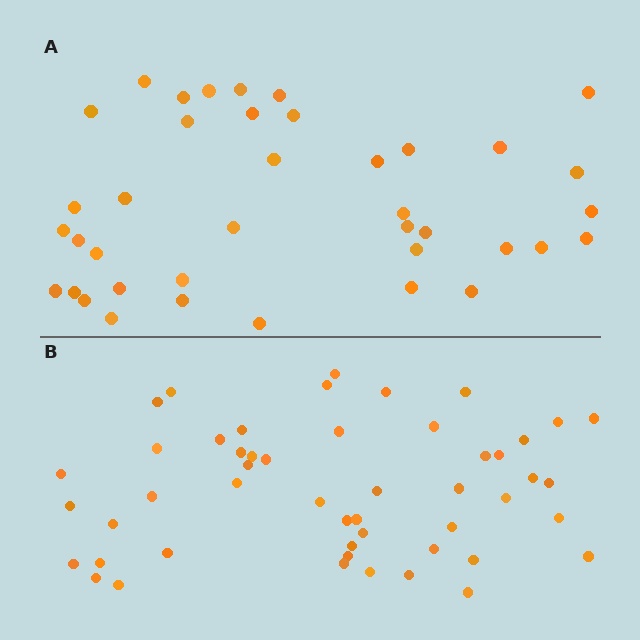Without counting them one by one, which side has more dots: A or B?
Region B (the bottom region) has more dots.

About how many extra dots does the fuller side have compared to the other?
Region B has roughly 12 or so more dots than region A.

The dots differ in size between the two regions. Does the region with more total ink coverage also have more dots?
No. Region A has more total ink coverage because its dots are larger, but region B actually contains more individual dots. Total area can be misleading — the number of items is what matters here.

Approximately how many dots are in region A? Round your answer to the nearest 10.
About 40 dots. (The exact count is 39, which rounds to 40.)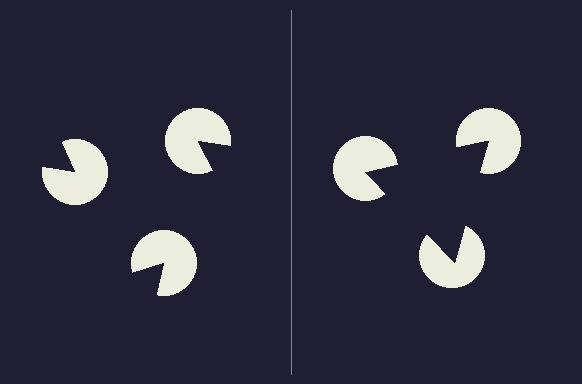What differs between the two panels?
The pac-man discs are positioned identically on both sides; only the wedge orientations differ. On the right they align to a triangle; on the left they are misaligned.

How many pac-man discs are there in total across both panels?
6 — 3 on each side.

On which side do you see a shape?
An illusory triangle appears on the right side. On the left side the wedge cuts are rotated, so no coherent shape forms.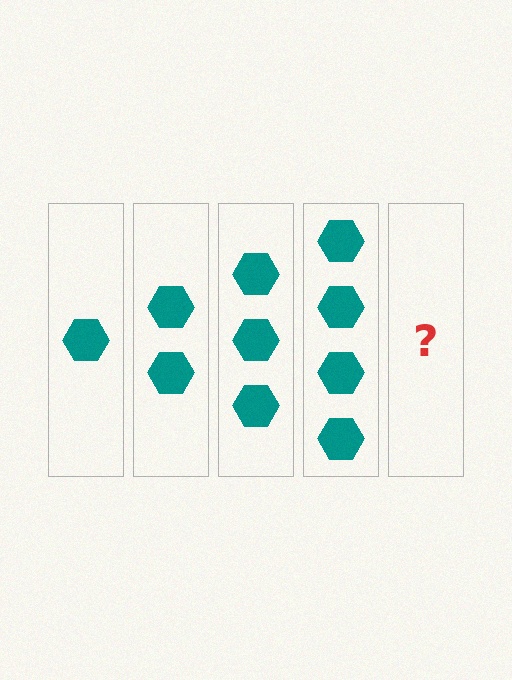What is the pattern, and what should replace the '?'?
The pattern is that each step adds one more hexagon. The '?' should be 5 hexagons.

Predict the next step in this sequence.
The next step is 5 hexagons.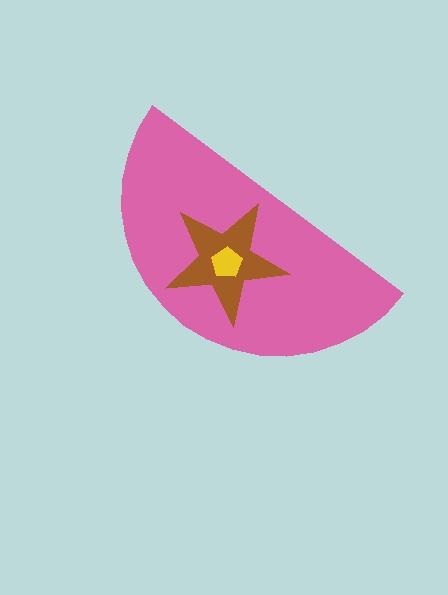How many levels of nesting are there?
3.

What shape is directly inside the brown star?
The yellow pentagon.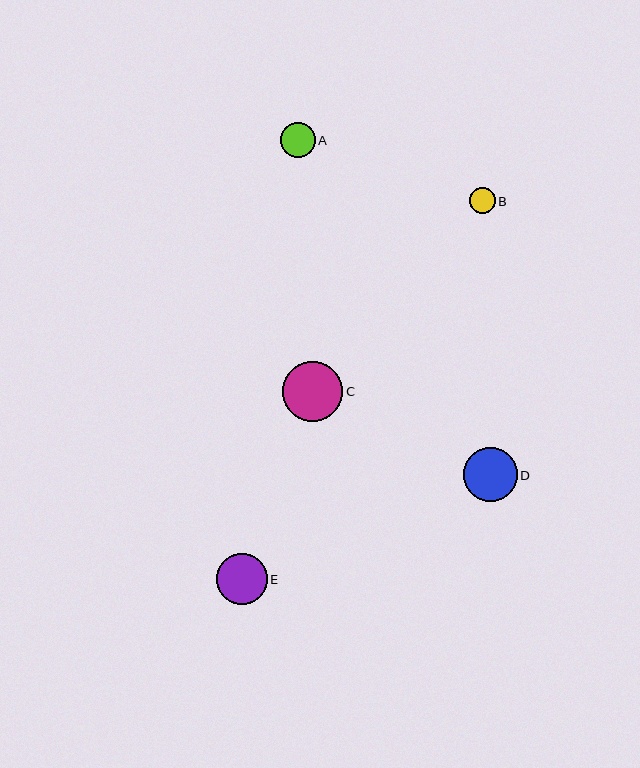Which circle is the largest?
Circle C is the largest with a size of approximately 60 pixels.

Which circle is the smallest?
Circle B is the smallest with a size of approximately 26 pixels.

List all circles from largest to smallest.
From largest to smallest: C, D, E, A, B.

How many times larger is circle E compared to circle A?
Circle E is approximately 1.5 times the size of circle A.